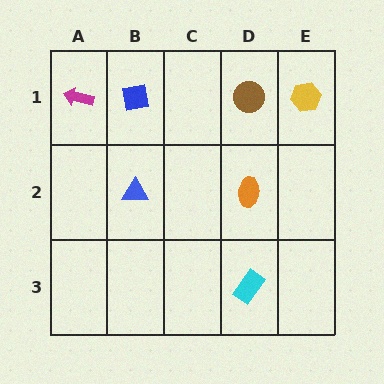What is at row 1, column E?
A yellow hexagon.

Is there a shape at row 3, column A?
No, that cell is empty.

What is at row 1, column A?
A magenta arrow.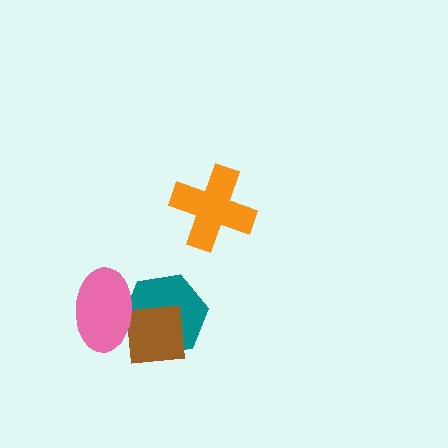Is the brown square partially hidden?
Yes, it is partially covered by another shape.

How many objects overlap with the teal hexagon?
2 objects overlap with the teal hexagon.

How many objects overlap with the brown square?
2 objects overlap with the brown square.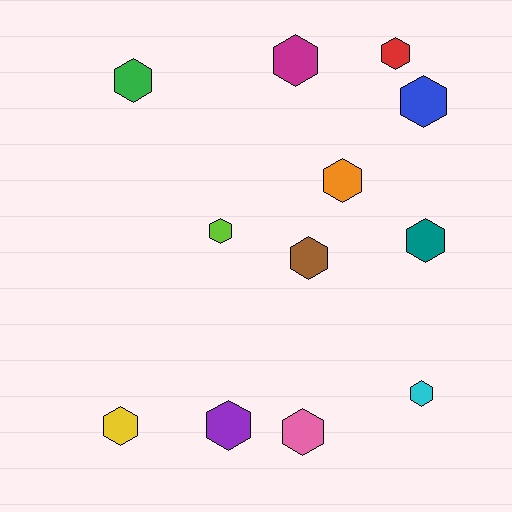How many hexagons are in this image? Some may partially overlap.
There are 12 hexagons.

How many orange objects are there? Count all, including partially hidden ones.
There is 1 orange object.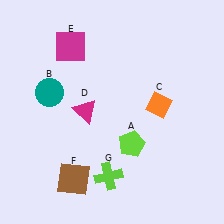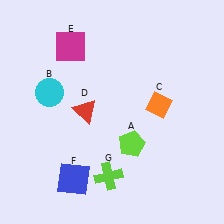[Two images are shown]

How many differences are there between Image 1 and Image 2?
There are 3 differences between the two images.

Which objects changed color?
B changed from teal to cyan. D changed from magenta to red. F changed from brown to blue.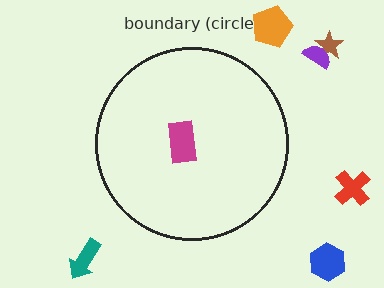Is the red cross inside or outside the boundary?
Outside.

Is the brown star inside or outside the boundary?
Outside.